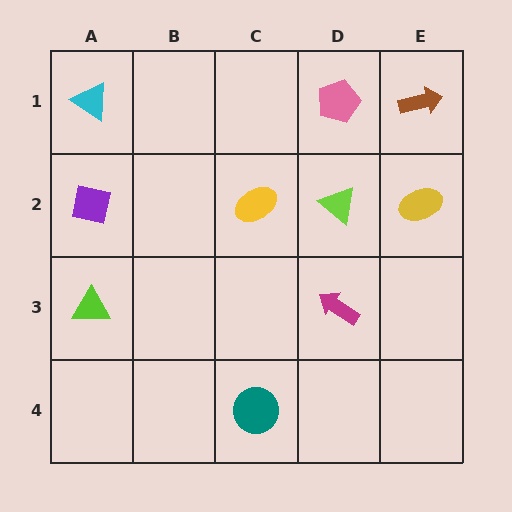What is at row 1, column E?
A brown arrow.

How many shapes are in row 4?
1 shape.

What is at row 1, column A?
A cyan triangle.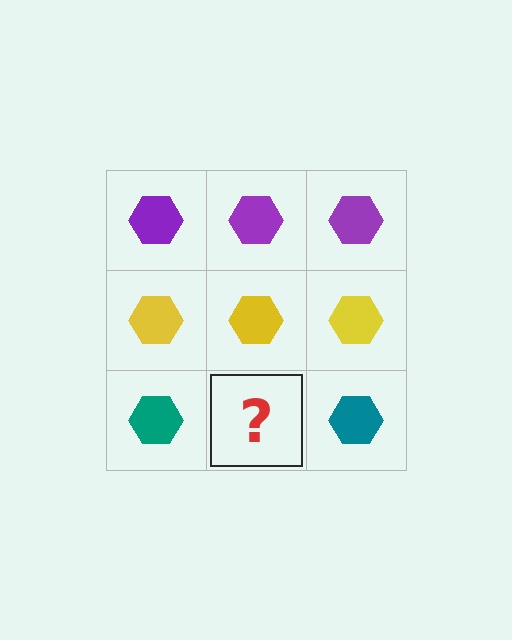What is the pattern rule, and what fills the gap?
The rule is that each row has a consistent color. The gap should be filled with a teal hexagon.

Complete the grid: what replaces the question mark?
The question mark should be replaced with a teal hexagon.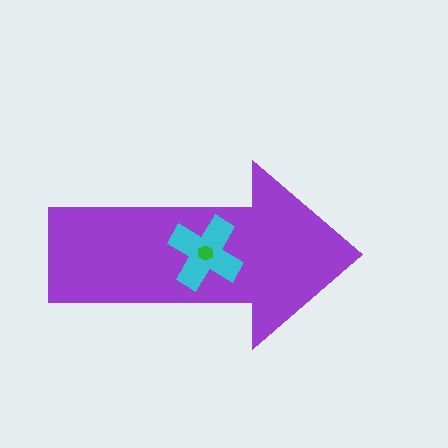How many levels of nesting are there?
3.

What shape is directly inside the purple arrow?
The cyan cross.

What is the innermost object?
The green hexagon.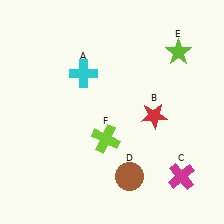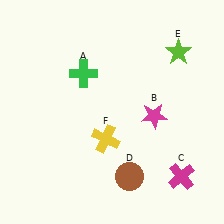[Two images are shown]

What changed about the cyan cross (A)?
In Image 1, A is cyan. In Image 2, it changed to green.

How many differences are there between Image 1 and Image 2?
There are 3 differences between the two images.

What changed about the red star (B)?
In Image 1, B is red. In Image 2, it changed to magenta.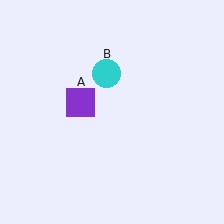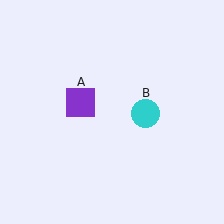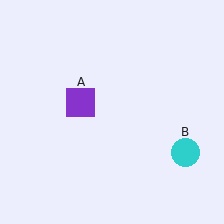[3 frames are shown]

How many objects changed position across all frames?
1 object changed position: cyan circle (object B).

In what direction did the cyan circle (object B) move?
The cyan circle (object B) moved down and to the right.